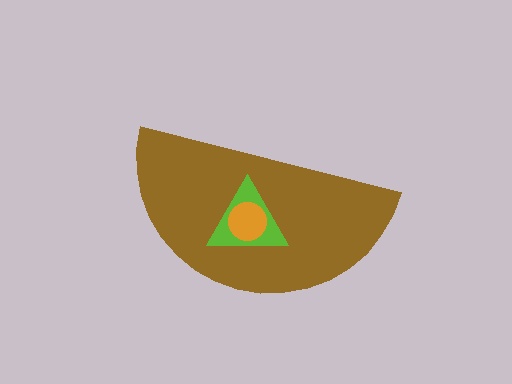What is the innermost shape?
The orange circle.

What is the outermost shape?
The brown semicircle.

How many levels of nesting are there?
3.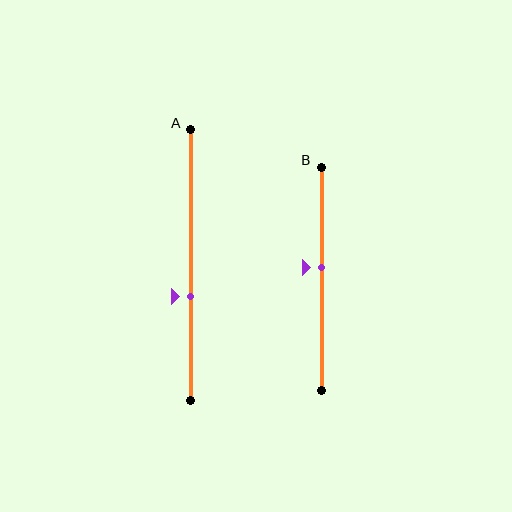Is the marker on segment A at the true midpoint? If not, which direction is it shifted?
No, the marker on segment A is shifted downward by about 11% of the segment length.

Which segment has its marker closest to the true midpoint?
Segment B has its marker closest to the true midpoint.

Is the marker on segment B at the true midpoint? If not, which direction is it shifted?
No, the marker on segment B is shifted upward by about 5% of the segment length.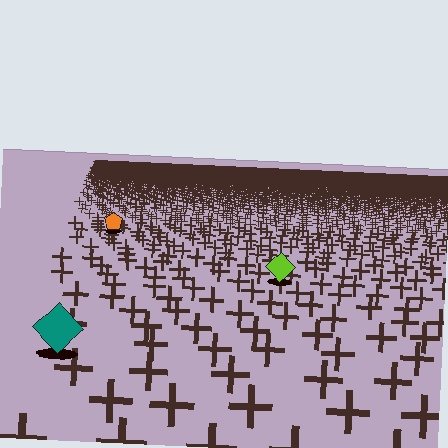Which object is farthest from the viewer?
The orange pentagon is farthest from the viewer. It appears smaller and the ground texture around it is denser.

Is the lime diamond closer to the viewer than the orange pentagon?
Yes. The lime diamond is closer — you can tell from the texture gradient: the ground texture is coarser near it.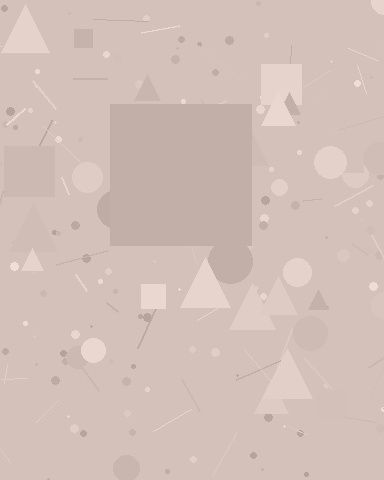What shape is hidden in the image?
A square is hidden in the image.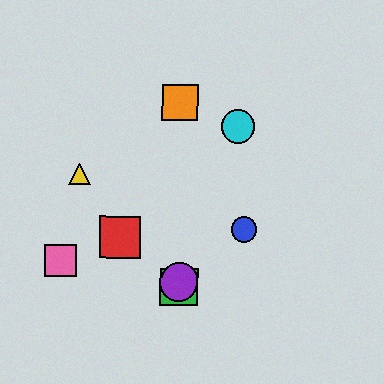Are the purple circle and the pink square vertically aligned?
No, the purple circle is at x≈179 and the pink square is at x≈60.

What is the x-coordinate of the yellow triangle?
The yellow triangle is at x≈79.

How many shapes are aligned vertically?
3 shapes (the green square, the purple circle, the orange square) are aligned vertically.